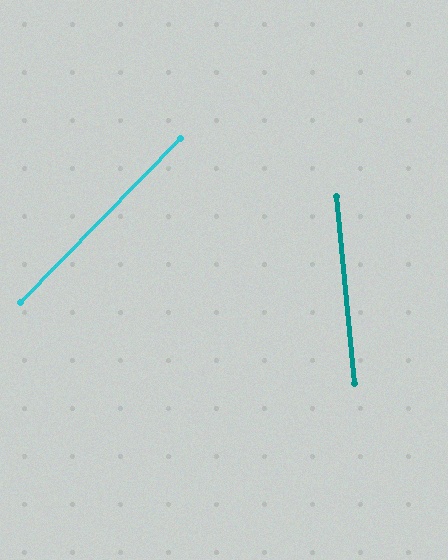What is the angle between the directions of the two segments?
Approximately 50 degrees.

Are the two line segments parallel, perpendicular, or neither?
Neither parallel nor perpendicular — they differ by about 50°.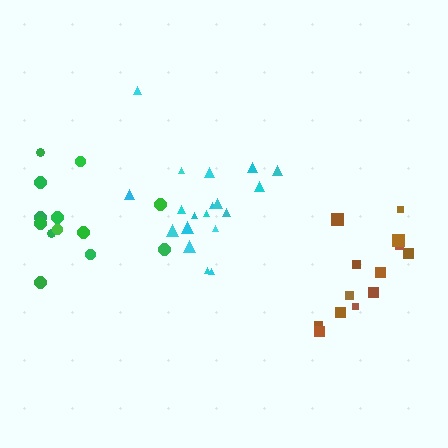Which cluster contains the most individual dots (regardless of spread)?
Cyan (19).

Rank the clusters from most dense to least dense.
cyan, brown, green.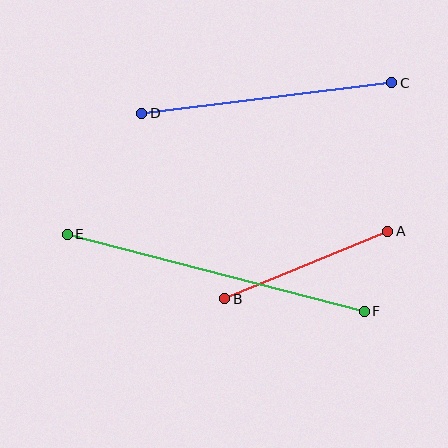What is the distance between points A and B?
The distance is approximately 176 pixels.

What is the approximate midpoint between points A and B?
The midpoint is at approximately (306, 265) pixels.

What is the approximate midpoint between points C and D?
The midpoint is at approximately (267, 98) pixels.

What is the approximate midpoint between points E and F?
The midpoint is at approximately (216, 273) pixels.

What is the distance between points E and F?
The distance is approximately 307 pixels.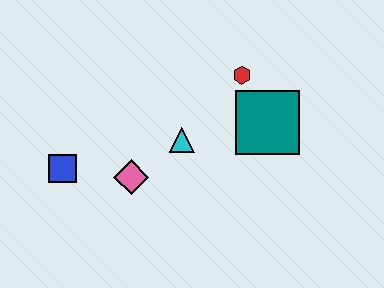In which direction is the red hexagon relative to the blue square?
The red hexagon is to the right of the blue square.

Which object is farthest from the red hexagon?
The blue square is farthest from the red hexagon.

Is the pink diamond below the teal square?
Yes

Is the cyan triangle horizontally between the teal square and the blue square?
Yes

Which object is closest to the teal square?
The red hexagon is closest to the teal square.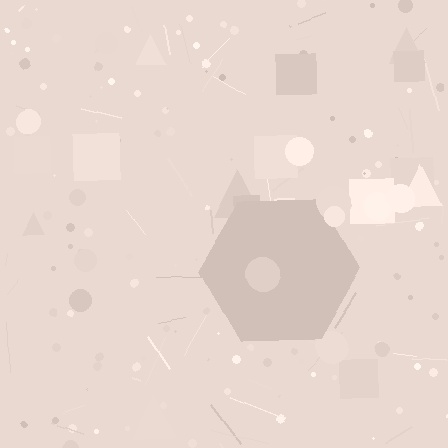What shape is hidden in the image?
A hexagon is hidden in the image.